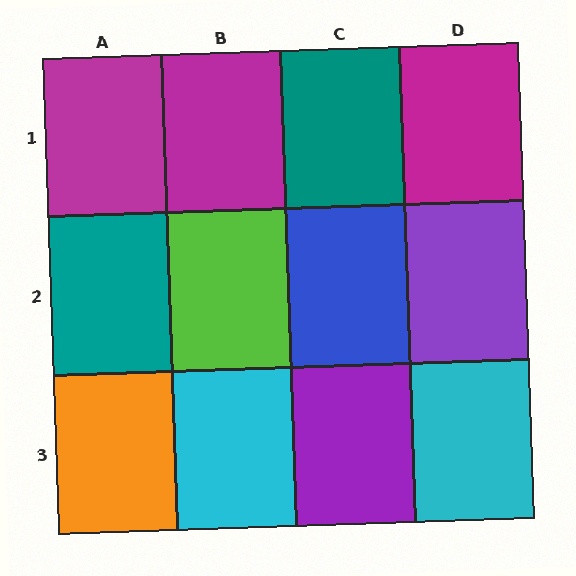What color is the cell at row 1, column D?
Magenta.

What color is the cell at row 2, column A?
Teal.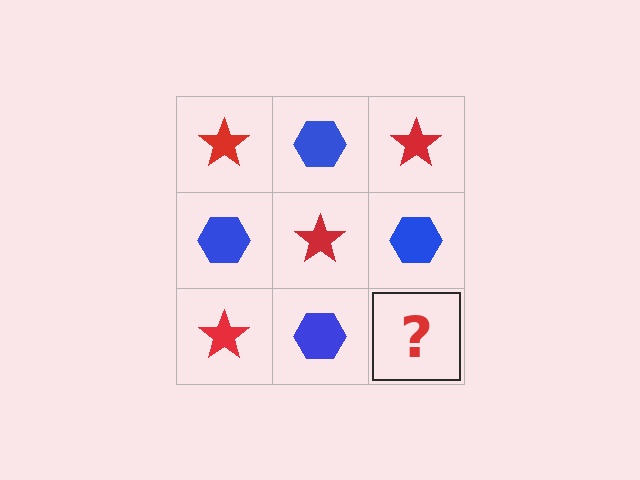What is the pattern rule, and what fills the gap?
The rule is that it alternates red star and blue hexagon in a checkerboard pattern. The gap should be filled with a red star.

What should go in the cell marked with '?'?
The missing cell should contain a red star.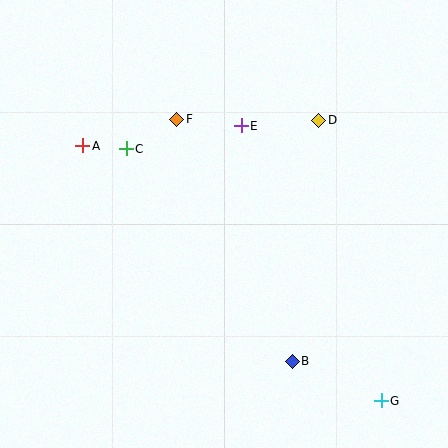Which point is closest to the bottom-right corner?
Point G is closest to the bottom-right corner.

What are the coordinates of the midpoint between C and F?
The midpoint between C and F is at (152, 134).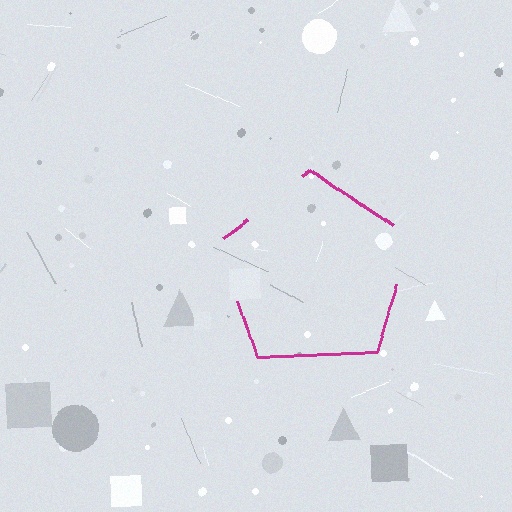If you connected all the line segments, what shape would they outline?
They would outline a pentagon.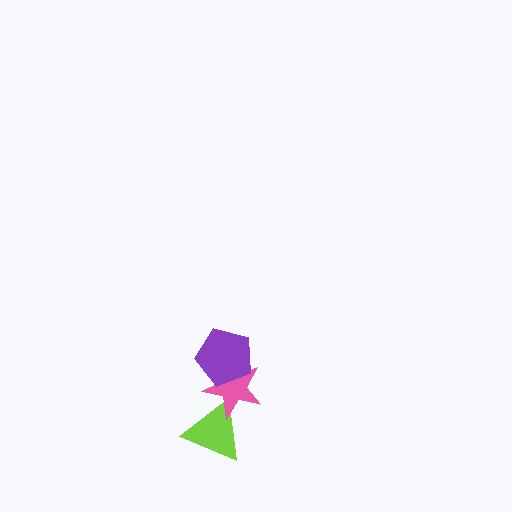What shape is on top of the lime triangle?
The pink star is on top of the lime triangle.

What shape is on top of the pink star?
The purple pentagon is on top of the pink star.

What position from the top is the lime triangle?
The lime triangle is 3rd from the top.